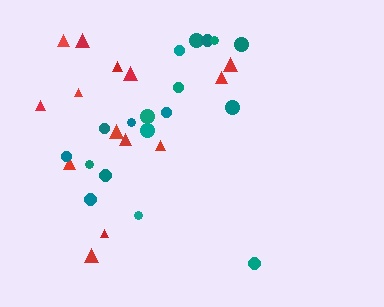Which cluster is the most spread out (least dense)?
Teal.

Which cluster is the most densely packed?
Red.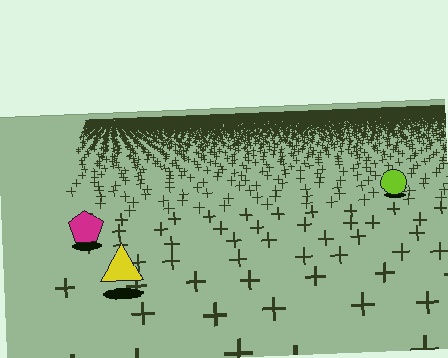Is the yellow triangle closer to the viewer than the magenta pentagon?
Yes. The yellow triangle is closer — you can tell from the texture gradient: the ground texture is coarser near it.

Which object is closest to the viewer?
The yellow triangle is closest. The texture marks near it are larger and more spread out.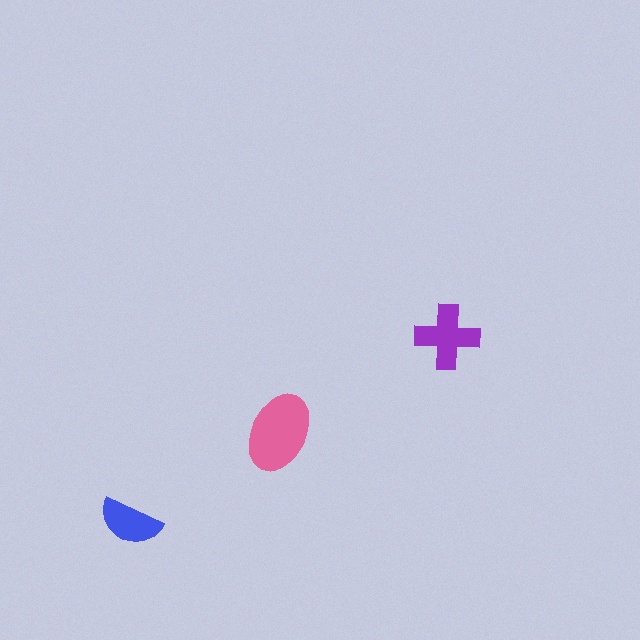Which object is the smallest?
The blue semicircle.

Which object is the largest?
The pink ellipse.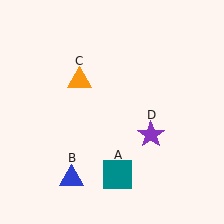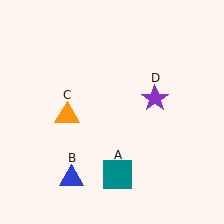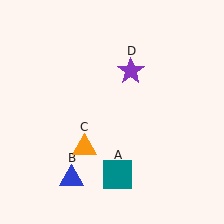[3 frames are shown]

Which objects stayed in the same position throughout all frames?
Teal square (object A) and blue triangle (object B) remained stationary.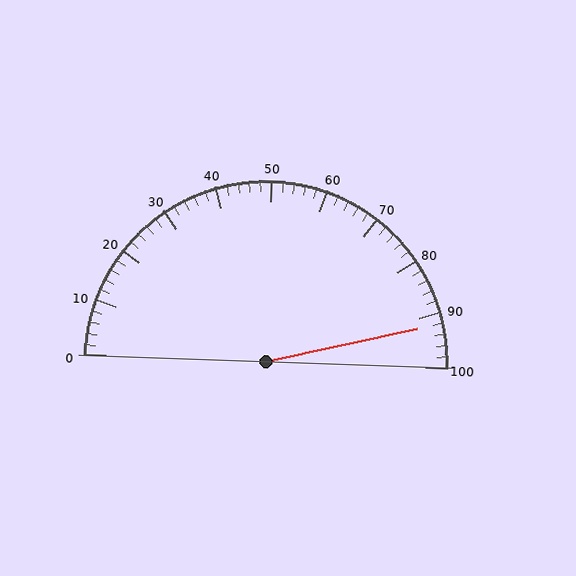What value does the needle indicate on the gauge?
The needle indicates approximately 92.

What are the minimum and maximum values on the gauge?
The gauge ranges from 0 to 100.